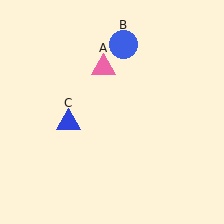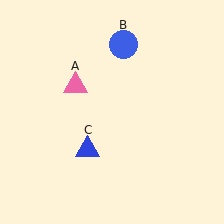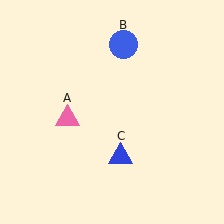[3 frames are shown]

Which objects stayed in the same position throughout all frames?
Blue circle (object B) remained stationary.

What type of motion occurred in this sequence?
The pink triangle (object A), blue triangle (object C) rotated counterclockwise around the center of the scene.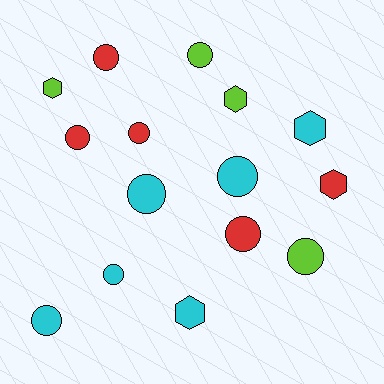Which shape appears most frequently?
Circle, with 10 objects.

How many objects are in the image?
There are 15 objects.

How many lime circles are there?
There are 2 lime circles.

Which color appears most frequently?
Cyan, with 6 objects.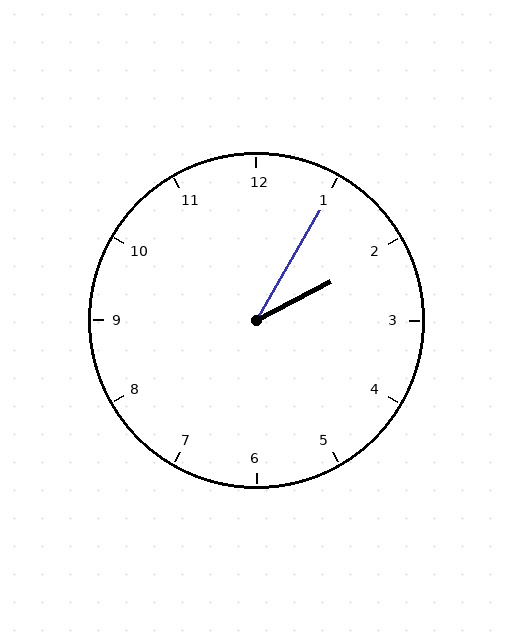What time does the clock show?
2:05.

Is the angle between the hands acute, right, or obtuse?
It is acute.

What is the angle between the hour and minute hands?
Approximately 32 degrees.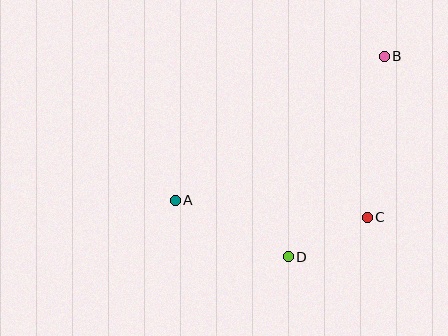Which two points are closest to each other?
Points C and D are closest to each other.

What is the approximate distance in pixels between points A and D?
The distance between A and D is approximately 126 pixels.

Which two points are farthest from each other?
Points A and B are farthest from each other.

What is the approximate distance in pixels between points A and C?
The distance between A and C is approximately 193 pixels.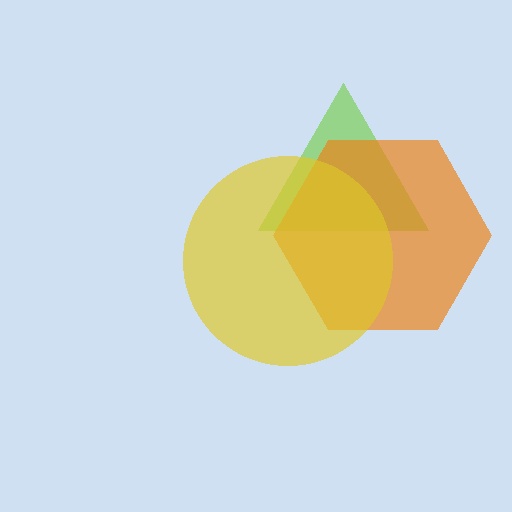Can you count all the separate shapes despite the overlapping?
Yes, there are 3 separate shapes.